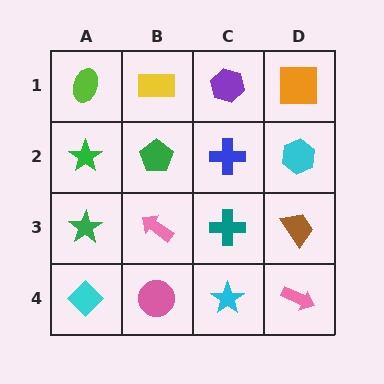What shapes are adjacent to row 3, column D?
A cyan hexagon (row 2, column D), a pink arrow (row 4, column D), a teal cross (row 3, column C).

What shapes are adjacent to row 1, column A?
A green star (row 2, column A), a yellow rectangle (row 1, column B).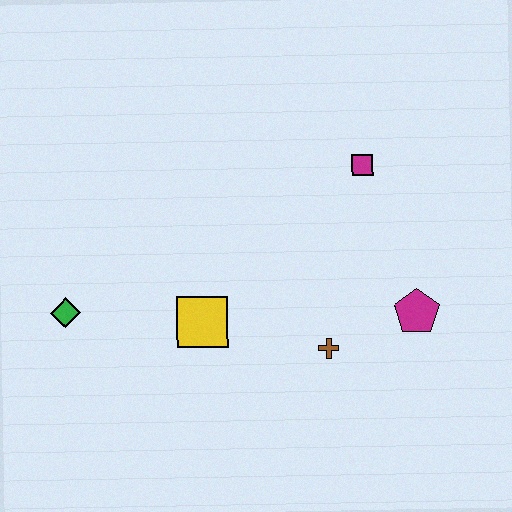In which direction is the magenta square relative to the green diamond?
The magenta square is to the right of the green diamond.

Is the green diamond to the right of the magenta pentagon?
No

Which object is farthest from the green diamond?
The magenta pentagon is farthest from the green diamond.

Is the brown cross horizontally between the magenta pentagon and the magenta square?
No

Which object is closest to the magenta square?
The magenta pentagon is closest to the magenta square.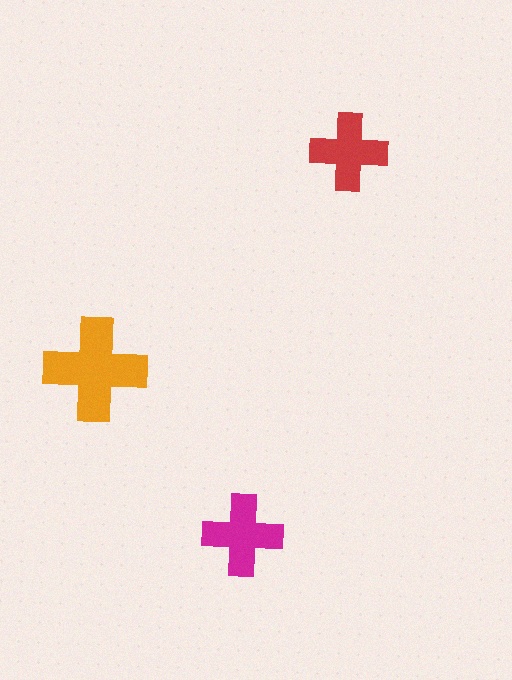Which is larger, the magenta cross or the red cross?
The magenta one.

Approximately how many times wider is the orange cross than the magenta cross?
About 1.5 times wider.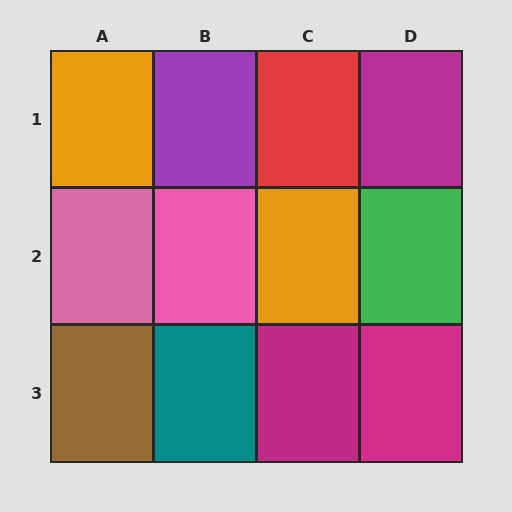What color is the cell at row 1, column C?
Red.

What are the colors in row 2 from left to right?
Pink, pink, orange, green.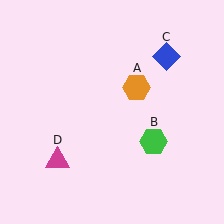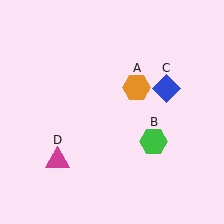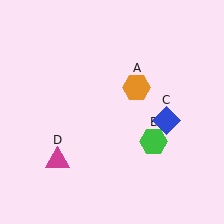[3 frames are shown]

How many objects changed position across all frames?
1 object changed position: blue diamond (object C).